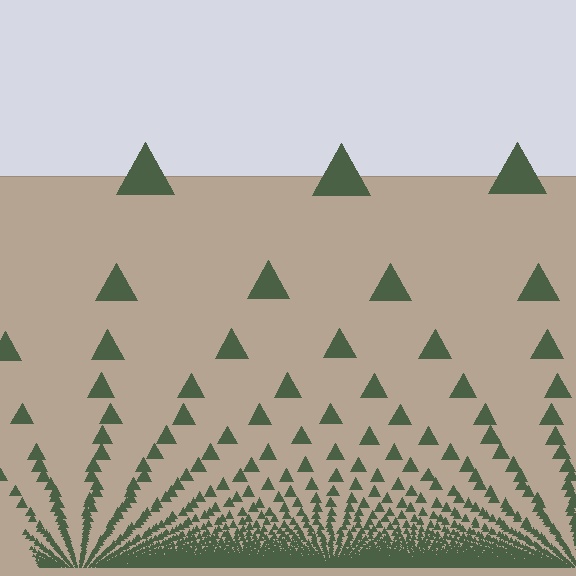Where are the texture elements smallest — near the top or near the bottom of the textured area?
Near the bottom.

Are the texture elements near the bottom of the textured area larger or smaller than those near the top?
Smaller. The gradient is inverted — elements near the bottom are smaller and denser.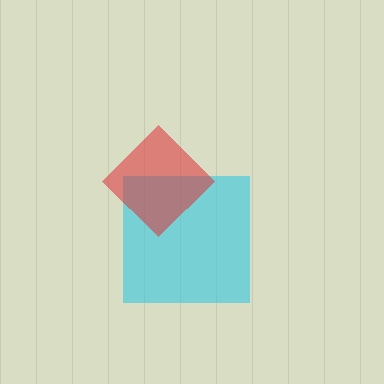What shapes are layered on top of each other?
The layered shapes are: a cyan square, a red diamond.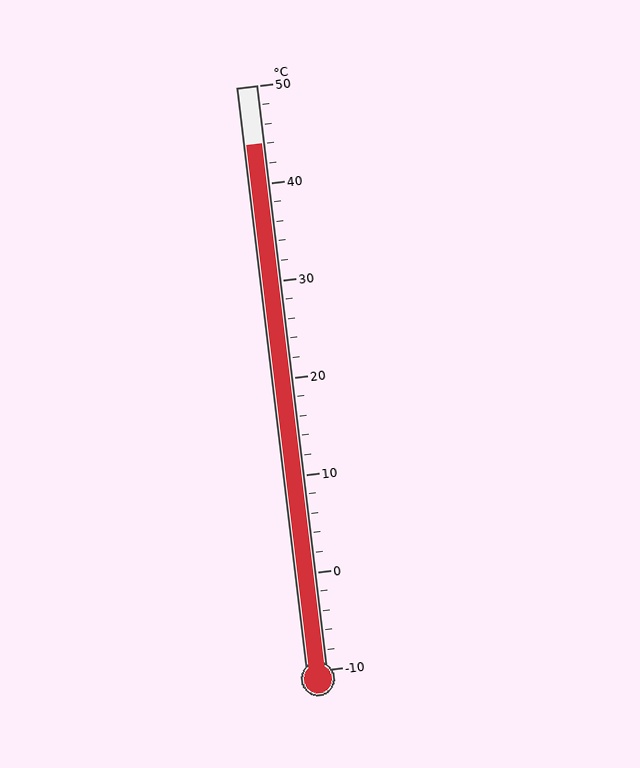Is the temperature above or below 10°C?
The temperature is above 10°C.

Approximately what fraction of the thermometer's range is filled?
The thermometer is filled to approximately 90% of its range.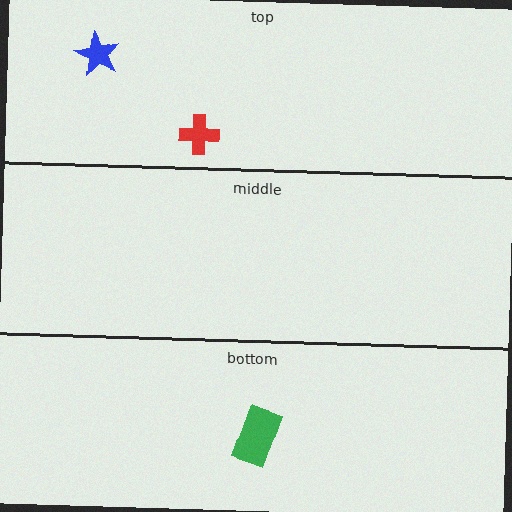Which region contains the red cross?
The top region.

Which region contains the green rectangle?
The bottom region.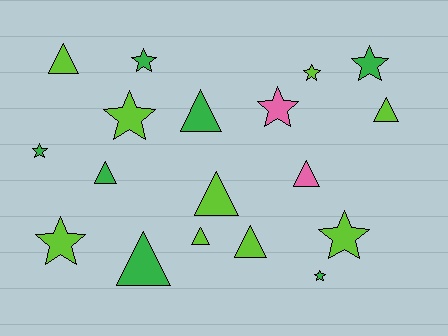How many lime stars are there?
There are 4 lime stars.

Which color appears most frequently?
Lime, with 9 objects.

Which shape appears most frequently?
Star, with 9 objects.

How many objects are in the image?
There are 18 objects.